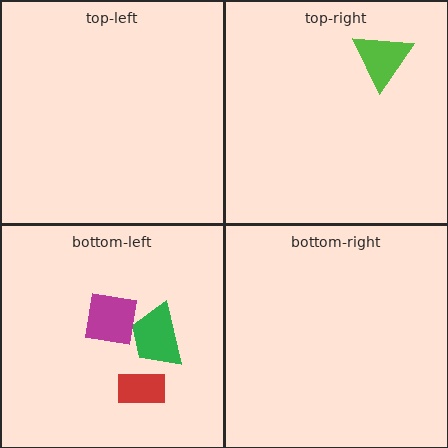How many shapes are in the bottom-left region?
3.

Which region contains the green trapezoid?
The bottom-left region.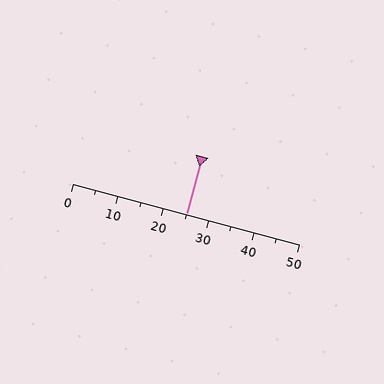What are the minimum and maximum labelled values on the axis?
The axis runs from 0 to 50.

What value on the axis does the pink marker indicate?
The marker indicates approximately 25.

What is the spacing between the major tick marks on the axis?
The major ticks are spaced 10 apart.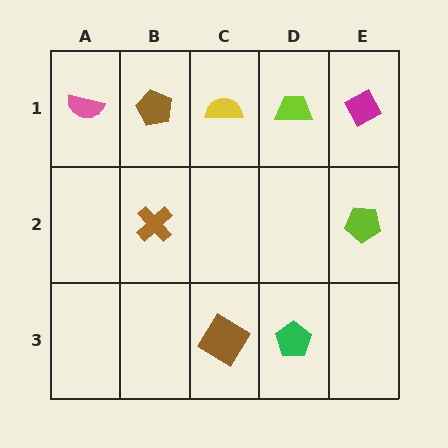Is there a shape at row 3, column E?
No, that cell is empty.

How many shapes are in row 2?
2 shapes.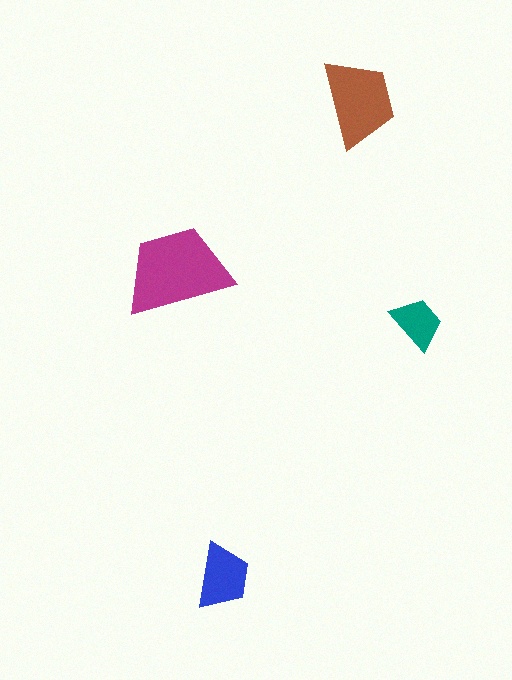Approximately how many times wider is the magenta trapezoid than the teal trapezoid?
About 2 times wider.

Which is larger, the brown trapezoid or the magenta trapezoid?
The magenta one.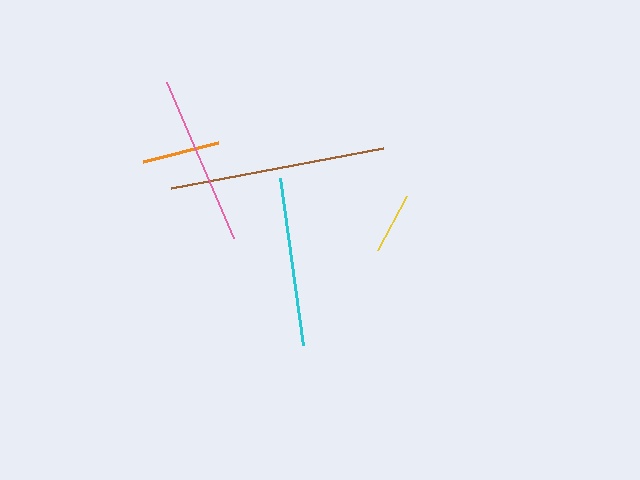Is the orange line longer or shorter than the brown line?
The brown line is longer than the orange line.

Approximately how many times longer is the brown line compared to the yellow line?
The brown line is approximately 3.5 times the length of the yellow line.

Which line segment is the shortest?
The yellow line is the shortest at approximately 62 pixels.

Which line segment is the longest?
The brown line is the longest at approximately 215 pixels.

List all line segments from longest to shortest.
From longest to shortest: brown, pink, cyan, orange, yellow.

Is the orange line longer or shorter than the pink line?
The pink line is longer than the orange line.